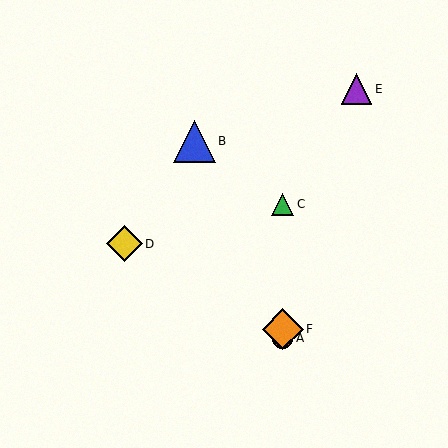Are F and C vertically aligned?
Yes, both are at x≈283.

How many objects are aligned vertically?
3 objects (A, C, F) are aligned vertically.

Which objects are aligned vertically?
Objects A, C, F are aligned vertically.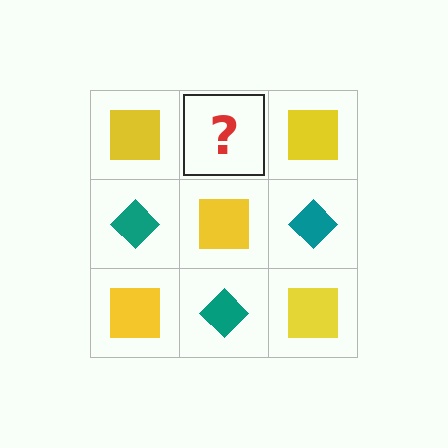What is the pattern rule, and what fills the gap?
The rule is that it alternates yellow square and teal diamond in a checkerboard pattern. The gap should be filled with a teal diamond.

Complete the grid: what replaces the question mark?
The question mark should be replaced with a teal diamond.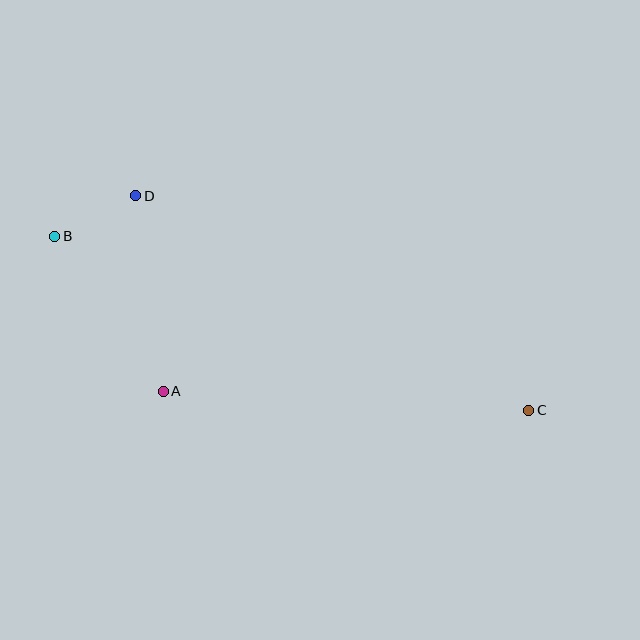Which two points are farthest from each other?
Points B and C are farthest from each other.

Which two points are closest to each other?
Points B and D are closest to each other.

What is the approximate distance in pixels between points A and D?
The distance between A and D is approximately 197 pixels.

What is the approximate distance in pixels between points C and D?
The distance between C and D is approximately 448 pixels.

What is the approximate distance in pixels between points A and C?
The distance between A and C is approximately 366 pixels.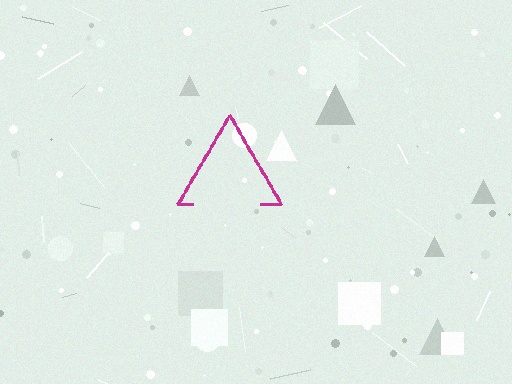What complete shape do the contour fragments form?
The contour fragments form a triangle.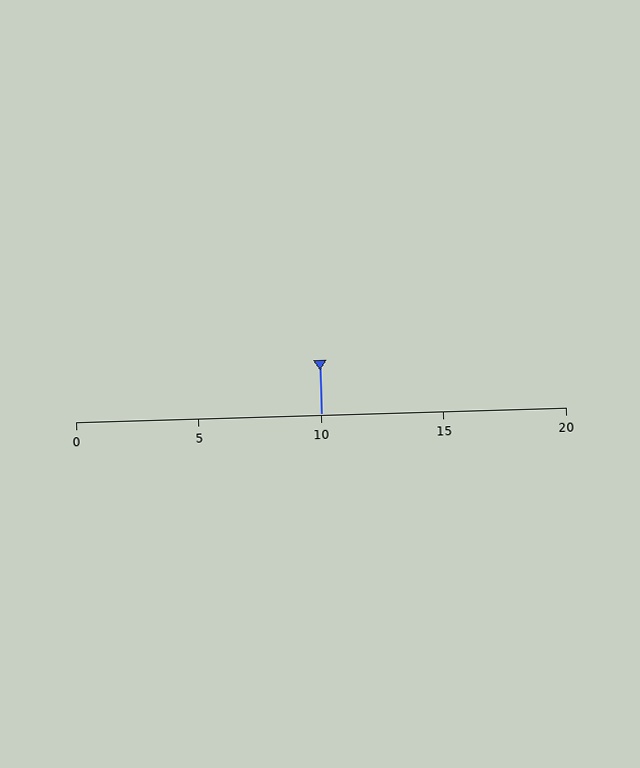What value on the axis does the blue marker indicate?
The marker indicates approximately 10.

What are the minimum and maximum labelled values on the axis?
The axis runs from 0 to 20.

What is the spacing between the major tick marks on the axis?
The major ticks are spaced 5 apart.